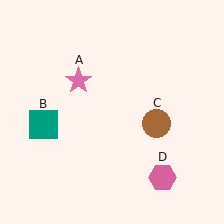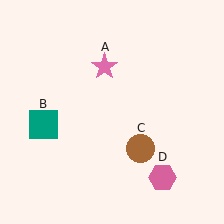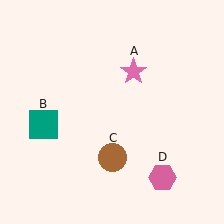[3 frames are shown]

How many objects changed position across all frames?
2 objects changed position: pink star (object A), brown circle (object C).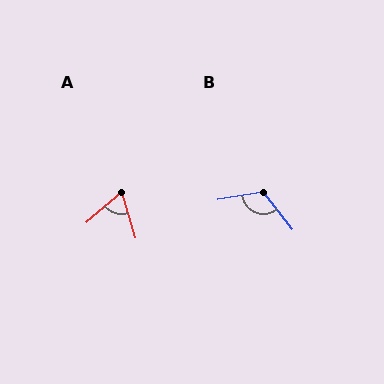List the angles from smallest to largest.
A (66°), B (120°).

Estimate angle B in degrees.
Approximately 120 degrees.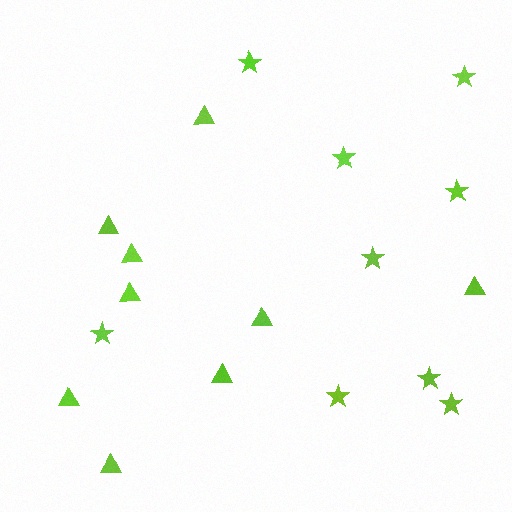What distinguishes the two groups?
There are 2 groups: one group of triangles (9) and one group of stars (9).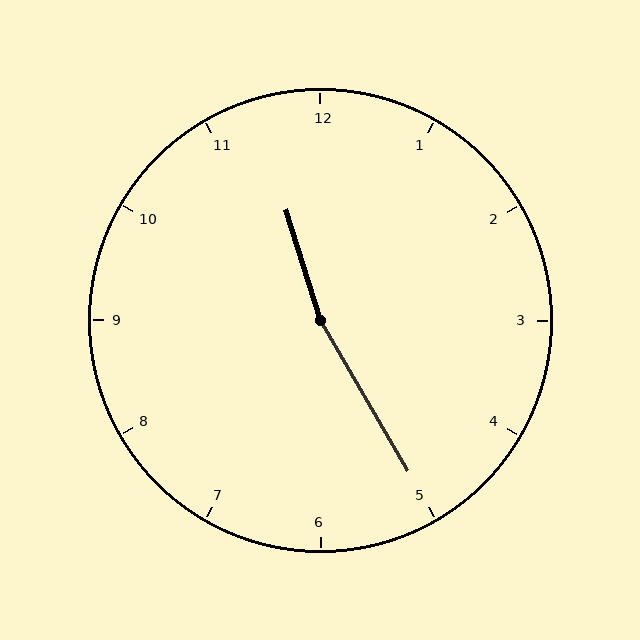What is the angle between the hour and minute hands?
Approximately 168 degrees.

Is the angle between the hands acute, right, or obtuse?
It is obtuse.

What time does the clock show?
11:25.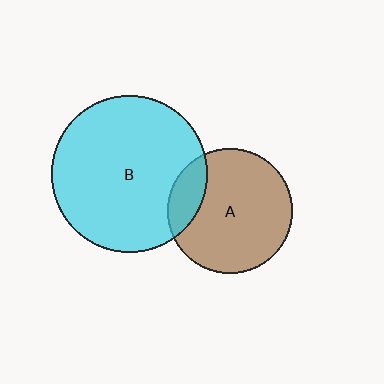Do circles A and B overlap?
Yes.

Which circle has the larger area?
Circle B (cyan).